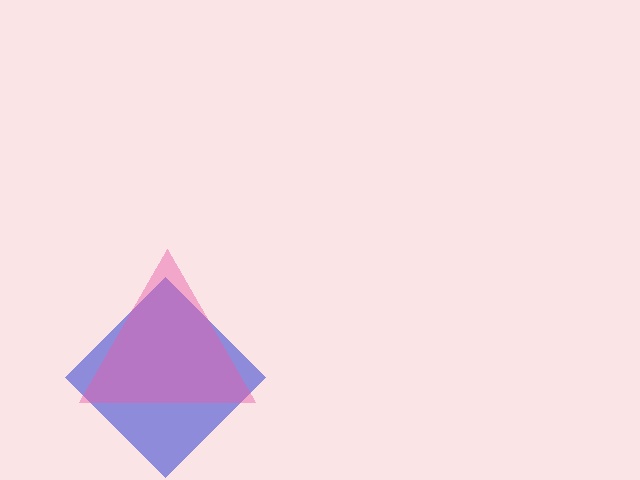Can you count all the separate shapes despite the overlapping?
Yes, there are 2 separate shapes.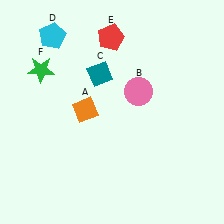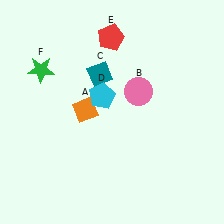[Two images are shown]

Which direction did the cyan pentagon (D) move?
The cyan pentagon (D) moved down.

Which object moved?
The cyan pentagon (D) moved down.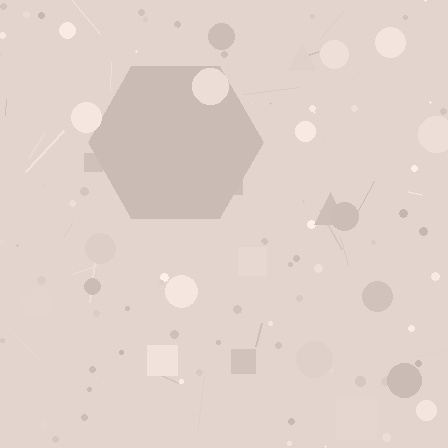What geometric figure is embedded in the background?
A hexagon is embedded in the background.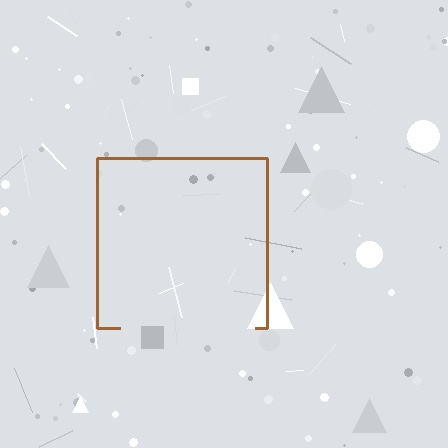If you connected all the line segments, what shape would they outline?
They would outline a square.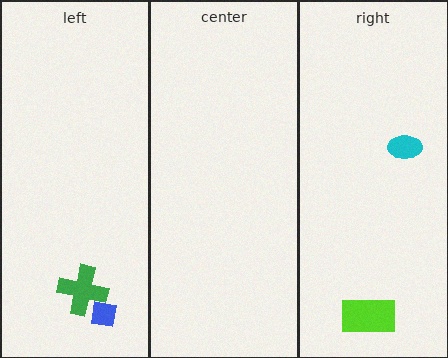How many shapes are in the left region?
2.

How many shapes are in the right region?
2.